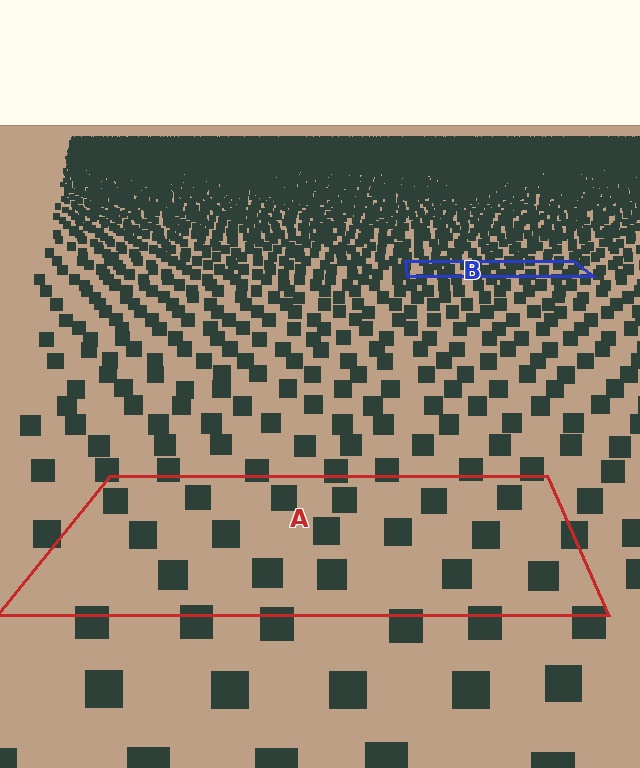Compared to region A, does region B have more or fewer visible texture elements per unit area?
Region B has more texture elements per unit area — they are packed more densely because it is farther away.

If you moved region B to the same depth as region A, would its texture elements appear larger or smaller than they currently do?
They would appear larger. At a closer depth, the same texture elements are projected at a bigger on-screen size.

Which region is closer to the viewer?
Region A is closer. The texture elements there are larger and more spread out.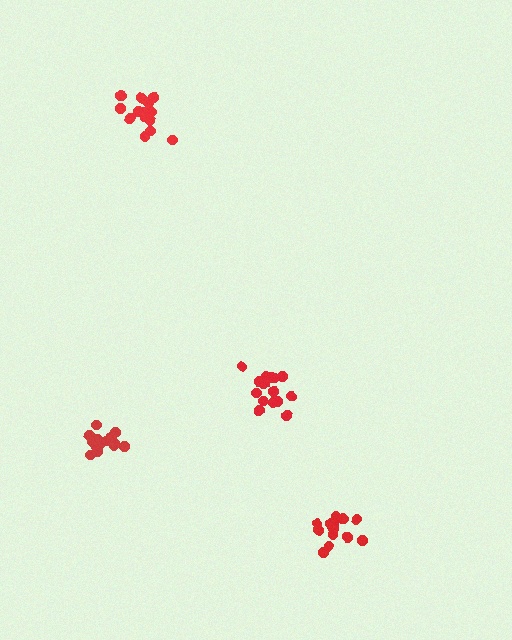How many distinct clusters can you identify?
There are 4 distinct clusters.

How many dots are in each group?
Group 1: 15 dots, Group 2: 15 dots, Group 3: 15 dots, Group 4: 18 dots (63 total).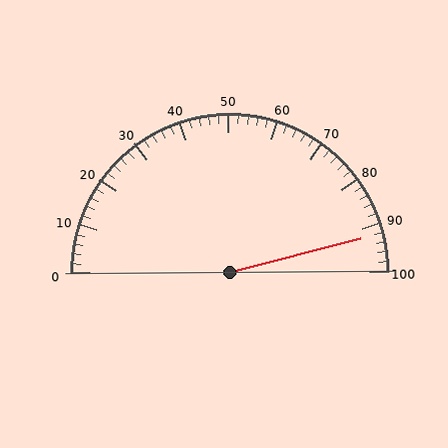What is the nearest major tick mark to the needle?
The nearest major tick mark is 90.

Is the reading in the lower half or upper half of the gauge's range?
The reading is in the upper half of the range (0 to 100).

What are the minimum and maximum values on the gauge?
The gauge ranges from 0 to 100.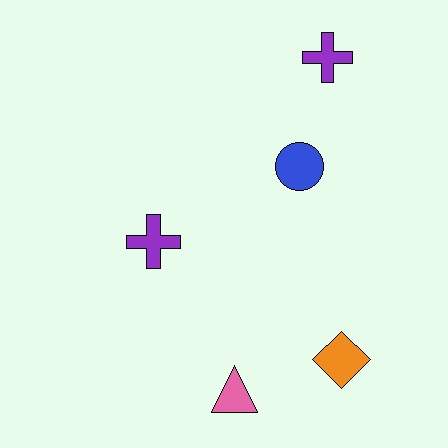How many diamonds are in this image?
There is 1 diamond.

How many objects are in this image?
There are 5 objects.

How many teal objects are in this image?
There are no teal objects.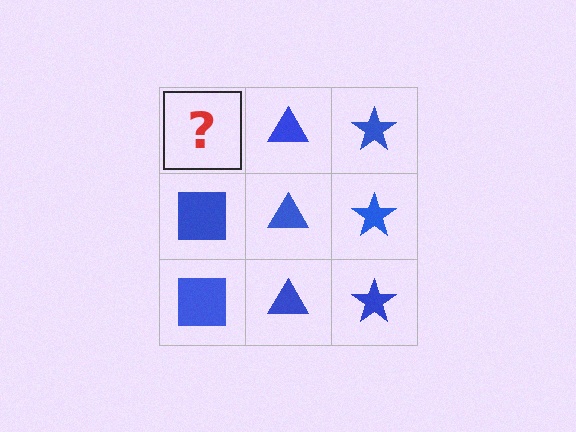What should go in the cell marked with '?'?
The missing cell should contain a blue square.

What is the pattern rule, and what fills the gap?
The rule is that each column has a consistent shape. The gap should be filled with a blue square.